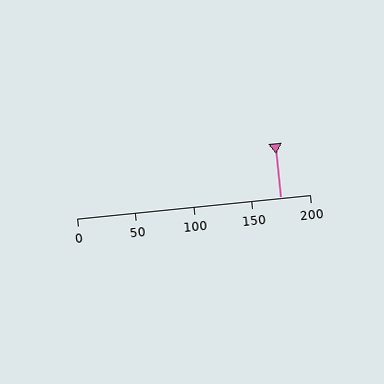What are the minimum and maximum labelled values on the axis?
The axis runs from 0 to 200.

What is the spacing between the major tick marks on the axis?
The major ticks are spaced 50 apart.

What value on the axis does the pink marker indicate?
The marker indicates approximately 175.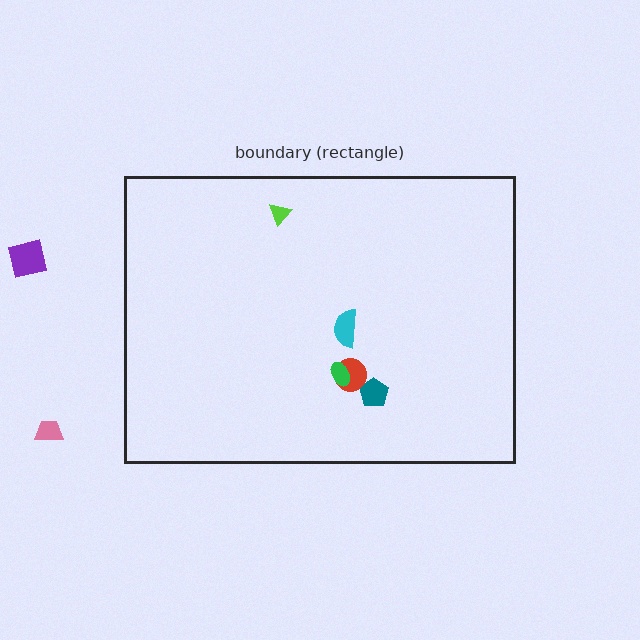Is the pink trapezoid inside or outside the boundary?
Outside.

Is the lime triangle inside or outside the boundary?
Inside.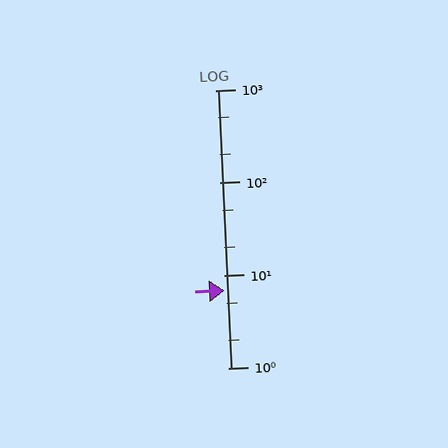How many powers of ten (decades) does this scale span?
The scale spans 3 decades, from 1 to 1000.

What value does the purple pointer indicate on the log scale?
The pointer indicates approximately 6.8.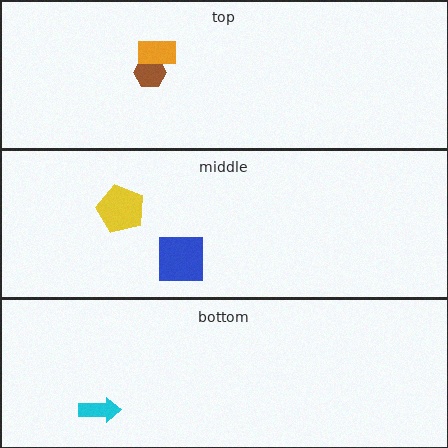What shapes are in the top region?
The brown hexagon, the orange rectangle.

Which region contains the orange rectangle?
The top region.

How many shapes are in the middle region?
2.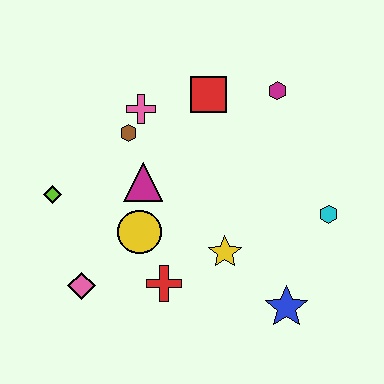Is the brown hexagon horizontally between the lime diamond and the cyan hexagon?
Yes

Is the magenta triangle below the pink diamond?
No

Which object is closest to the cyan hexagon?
The blue star is closest to the cyan hexagon.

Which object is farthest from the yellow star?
The lime diamond is farthest from the yellow star.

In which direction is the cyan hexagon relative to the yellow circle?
The cyan hexagon is to the right of the yellow circle.